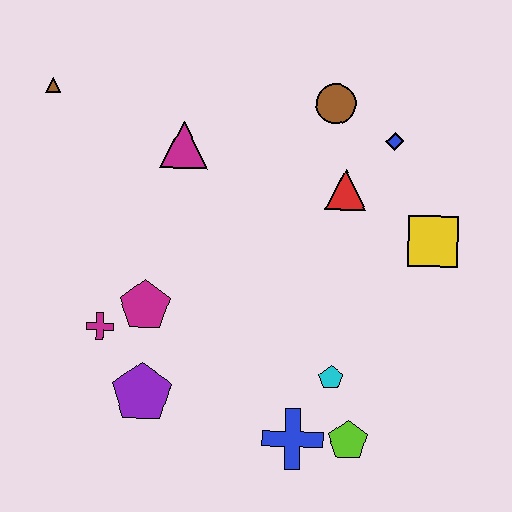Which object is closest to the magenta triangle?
The brown triangle is closest to the magenta triangle.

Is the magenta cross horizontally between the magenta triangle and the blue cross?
No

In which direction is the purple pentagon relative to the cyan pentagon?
The purple pentagon is to the left of the cyan pentagon.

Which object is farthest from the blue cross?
The brown triangle is farthest from the blue cross.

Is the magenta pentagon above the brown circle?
No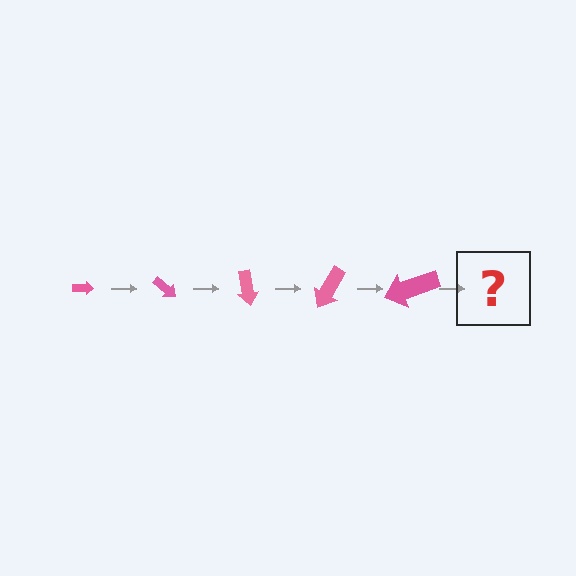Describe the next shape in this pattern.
It should be an arrow, larger than the previous one and rotated 200 degrees from the start.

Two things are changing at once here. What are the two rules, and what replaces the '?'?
The two rules are that the arrow grows larger each step and it rotates 40 degrees each step. The '?' should be an arrow, larger than the previous one and rotated 200 degrees from the start.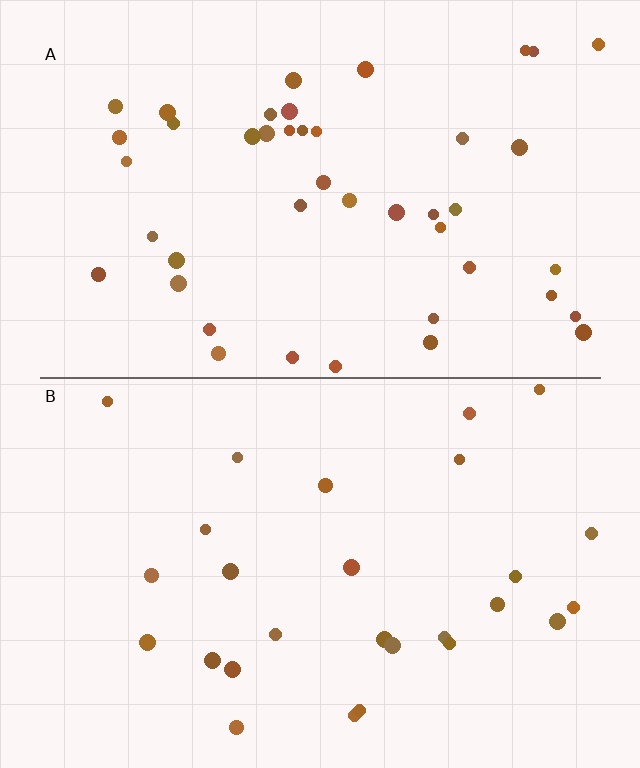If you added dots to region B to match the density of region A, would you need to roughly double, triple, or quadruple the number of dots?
Approximately double.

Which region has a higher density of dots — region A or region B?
A (the top).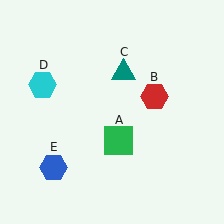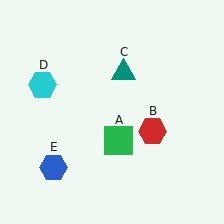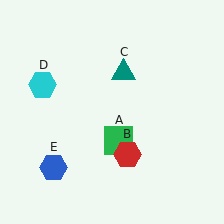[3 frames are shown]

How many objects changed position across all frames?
1 object changed position: red hexagon (object B).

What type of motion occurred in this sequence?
The red hexagon (object B) rotated clockwise around the center of the scene.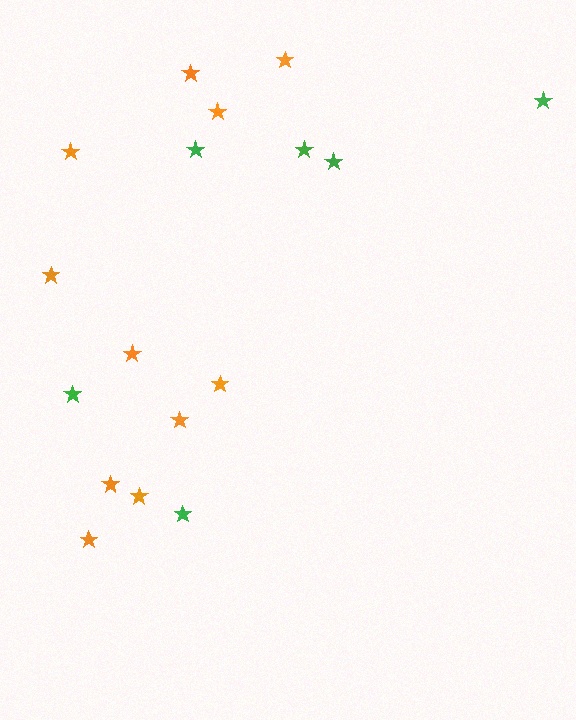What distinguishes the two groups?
There are 2 groups: one group of green stars (6) and one group of orange stars (11).